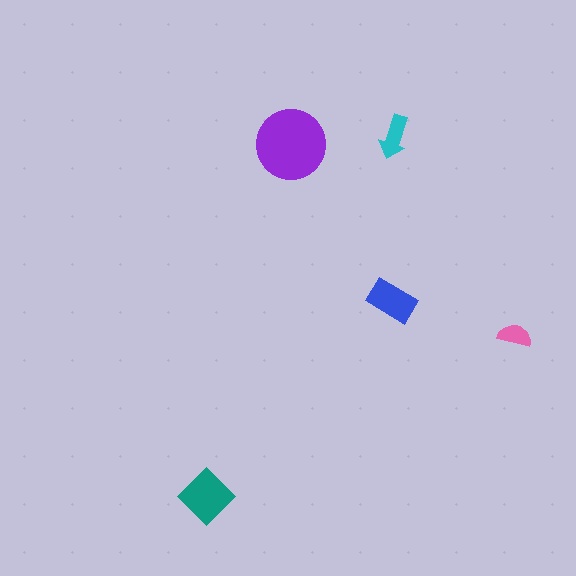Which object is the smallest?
The pink semicircle.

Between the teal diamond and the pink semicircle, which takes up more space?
The teal diamond.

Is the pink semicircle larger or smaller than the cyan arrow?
Smaller.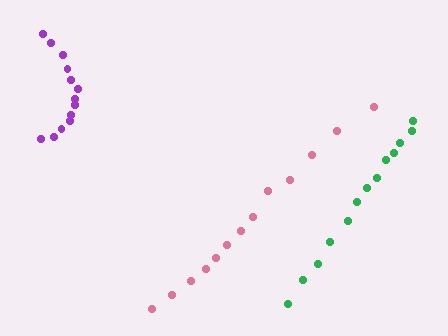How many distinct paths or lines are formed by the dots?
There are 3 distinct paths.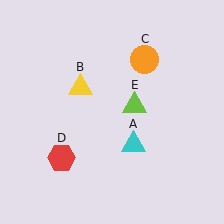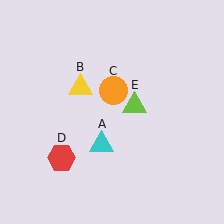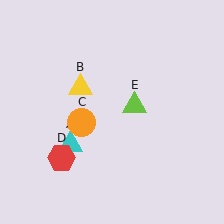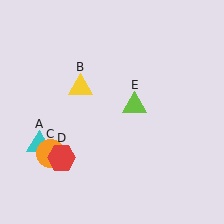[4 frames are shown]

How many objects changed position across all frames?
2 objects changed position: cyan triangle (object A), orange circle (object C).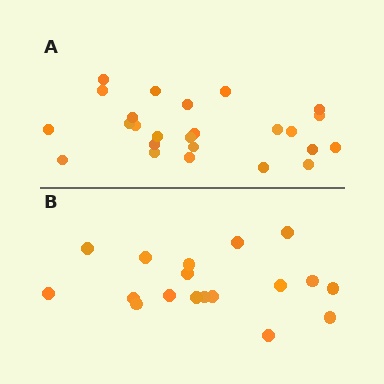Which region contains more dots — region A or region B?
Region A (the top region) has more dots.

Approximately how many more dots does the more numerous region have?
Region A has roughly 8 or so more dots than region B.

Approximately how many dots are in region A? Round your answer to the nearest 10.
About 20 dots. (The exact count is 25, which rounds to 20.)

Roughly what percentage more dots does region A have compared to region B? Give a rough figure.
About 40% more.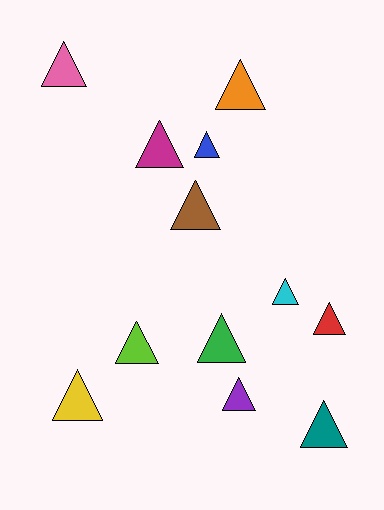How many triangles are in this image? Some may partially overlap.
There are 12 triangles.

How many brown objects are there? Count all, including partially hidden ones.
There is 1 brown object.